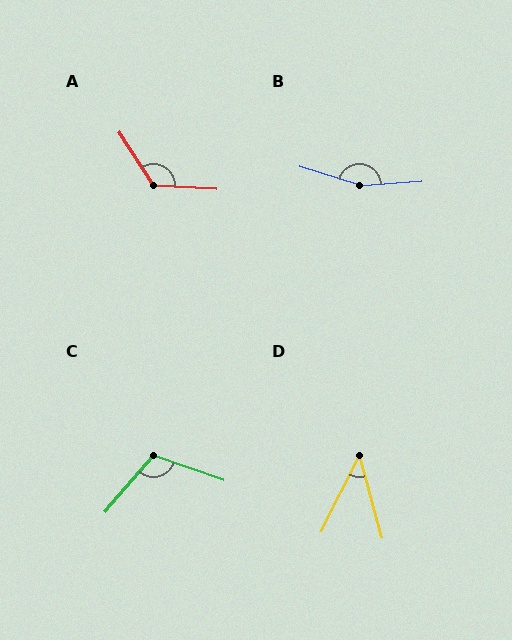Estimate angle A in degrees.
Approximately 126 degrees.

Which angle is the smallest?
D, at approximately 42 degrees.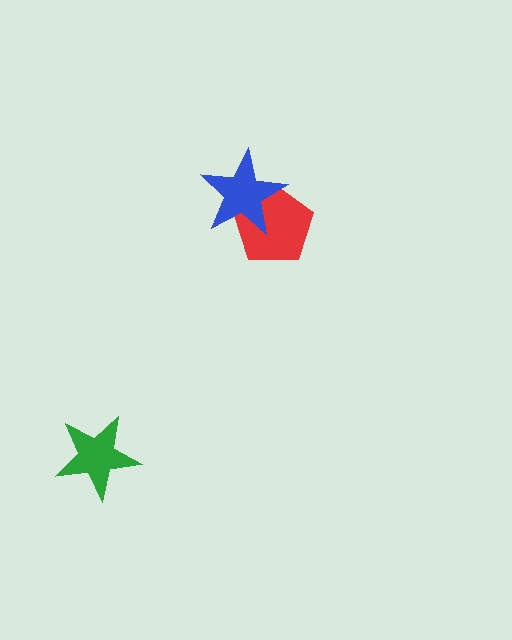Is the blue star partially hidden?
No, no other shape covers it.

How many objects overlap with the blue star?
1 object overlaps with the blue star.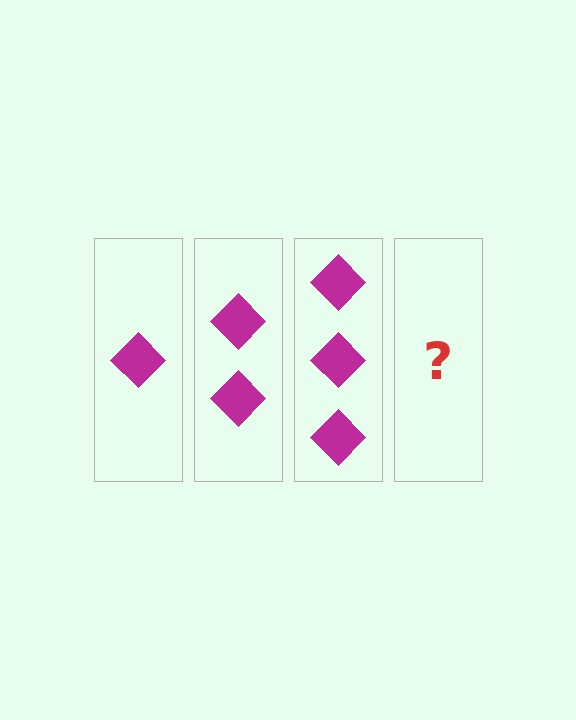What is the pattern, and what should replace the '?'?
The pattern is that each step adds one more diamond. The '?' should be 4 diamonds.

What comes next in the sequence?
The next element should be 4 diamonds.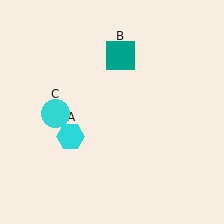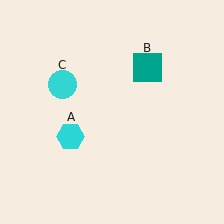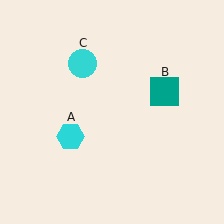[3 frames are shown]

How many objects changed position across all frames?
2 objects changed position: teal square (object B), cyan circle (object C).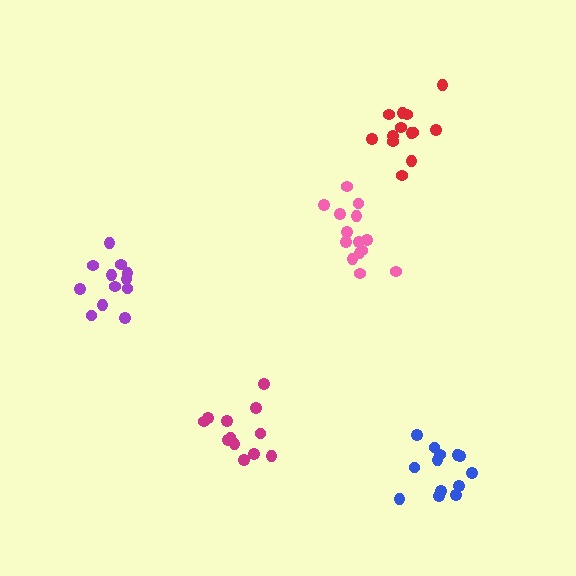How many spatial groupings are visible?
There are 5 spatial groupings.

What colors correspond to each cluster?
The clusters are colored: pink, magenta, blue, purple, red.